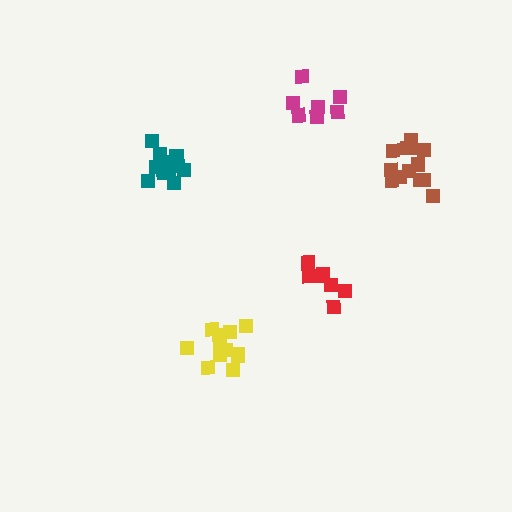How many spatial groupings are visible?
There are 5 spatial groupings.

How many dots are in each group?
Group 1: 7 dots, Group 2: 12 dots, Group 3: 7 dots, Group 4: 13 dots, Group 5: 12 dots (51 total).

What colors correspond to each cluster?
The clusters are colored: magenta, teal, red, brown, yellow.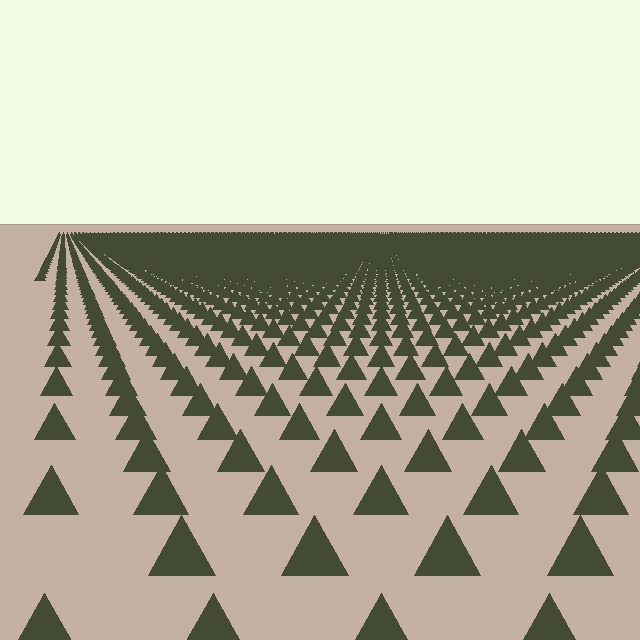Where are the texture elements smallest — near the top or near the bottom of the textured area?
Near the top.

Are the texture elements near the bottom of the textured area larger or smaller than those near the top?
Larger. Near the bottom, elements are closer to the viewer and appear at a bigger on-screen size.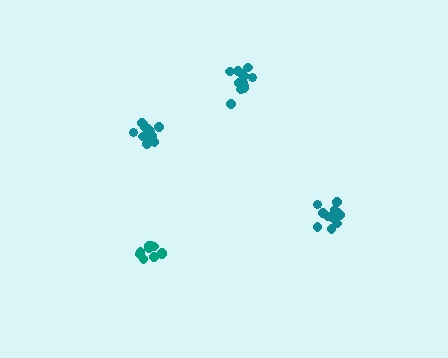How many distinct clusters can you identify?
There are 4 distinct clusters.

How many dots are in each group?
Group 1: 10 dots, Group 2: 13 dots, Group 3: 13 dots, Group 4: 12 dots (48 total).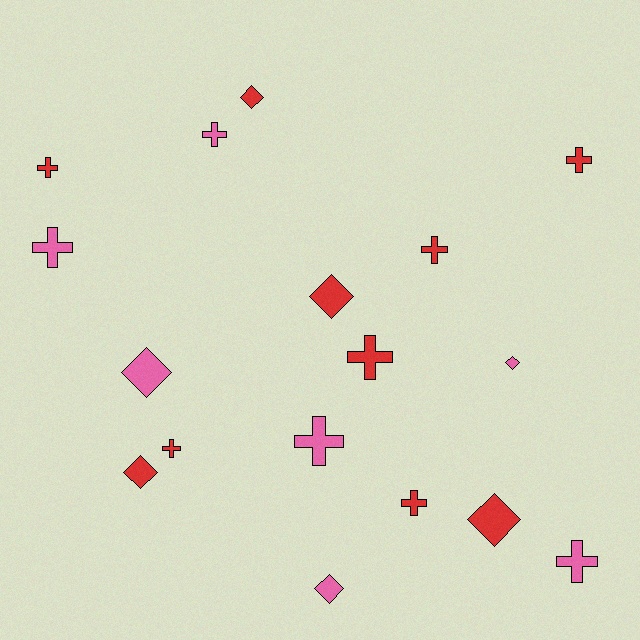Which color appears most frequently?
Red, with 10 objects.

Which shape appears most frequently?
Cross, with 10 objects.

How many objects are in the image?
There are 17 objects.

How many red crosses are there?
There are 6 red crosses.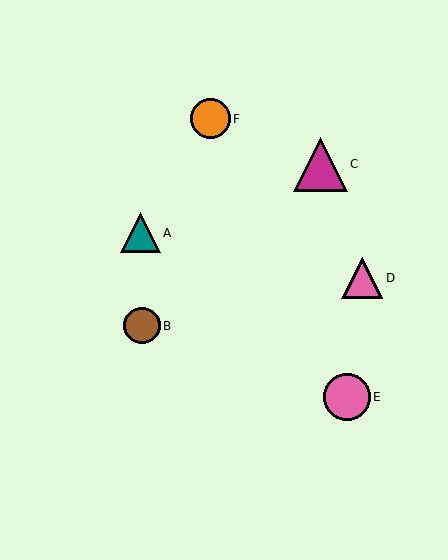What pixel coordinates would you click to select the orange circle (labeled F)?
Click at (210, 119) to select the orange circle F.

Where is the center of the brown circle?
The center of the brown circle is at (142, 326).